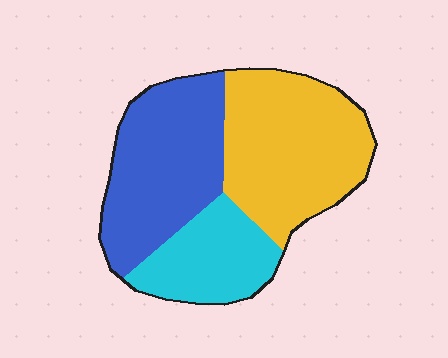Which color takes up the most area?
Yellow, at roughly 40%.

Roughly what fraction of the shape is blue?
Blue takes up between a third and a half of the shape.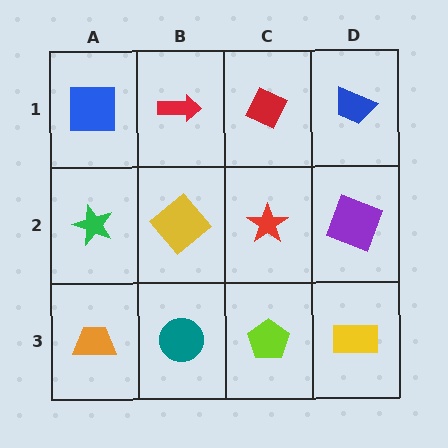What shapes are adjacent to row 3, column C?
A red star (row 2, column C), a teal circle (row 3, column B), a yellow rectangle (row 3, column D).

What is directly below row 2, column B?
A teal circle.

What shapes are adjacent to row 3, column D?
A purple square (row 2, column D), a lime pentagon (row 3, column C).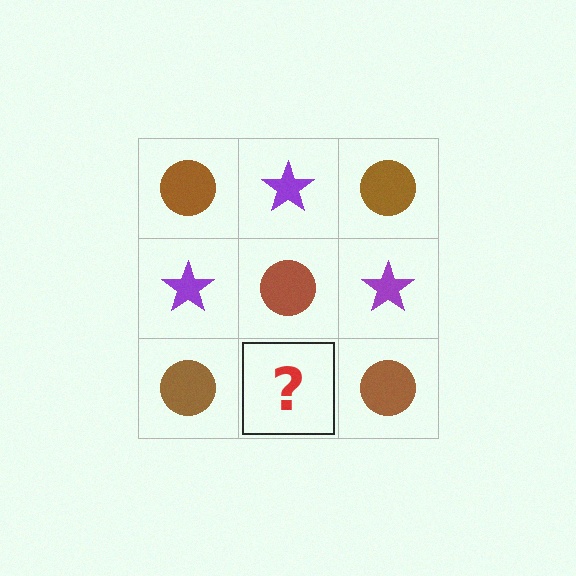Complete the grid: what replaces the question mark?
The question mark should be replaced with a purple star.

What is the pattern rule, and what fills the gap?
The rule is that it alternates brown circle and purple star in a checkerboard pattern. The gap should be filled with a purple star.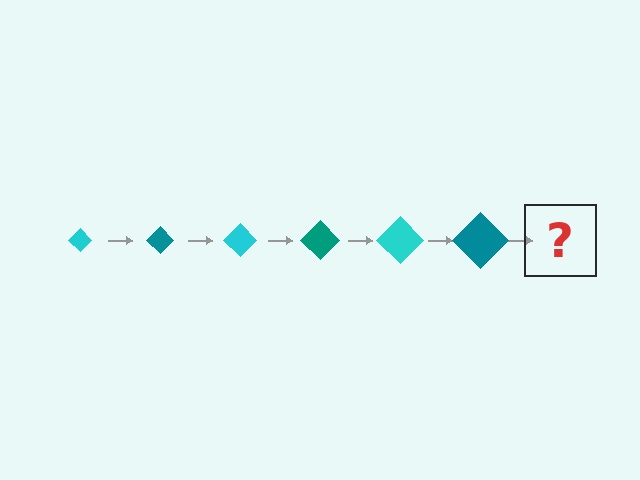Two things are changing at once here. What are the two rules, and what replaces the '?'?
The two rules are that the diamond grows larger each step and the color cycles through cyan and teal. The '?' should be a cyan diamond, larger than the previous one.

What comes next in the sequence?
The next element should be a cyan diamond, larger than the previous one.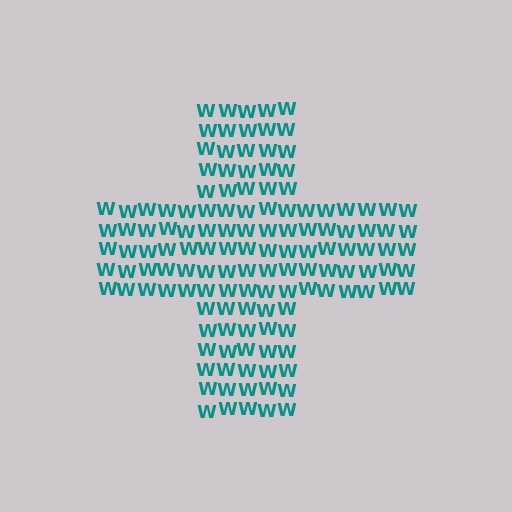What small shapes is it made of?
It is made of small letter W's.